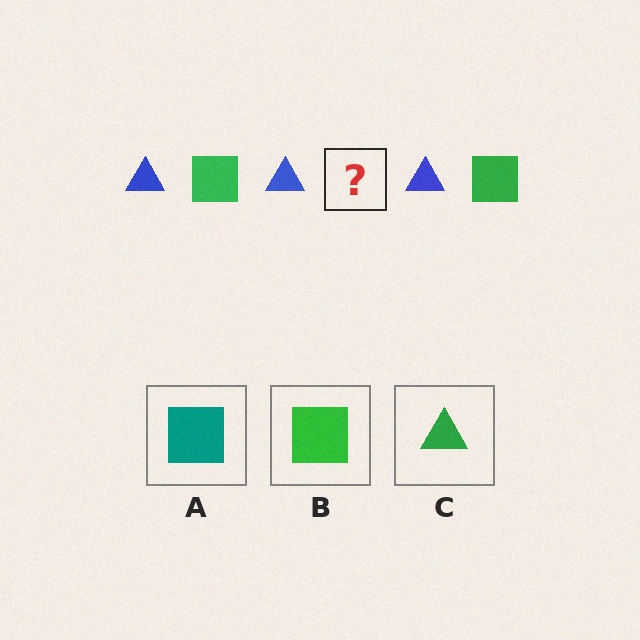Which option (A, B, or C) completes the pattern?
B.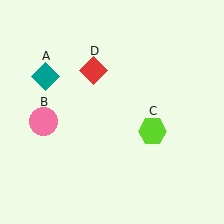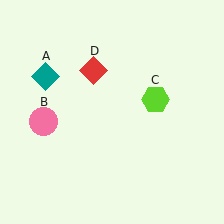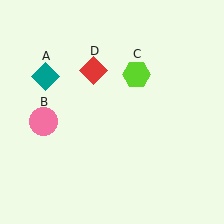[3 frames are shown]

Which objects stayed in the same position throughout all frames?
Teal diamond (object A) and pink circle (object B) and red diamond (object D) remained stationary.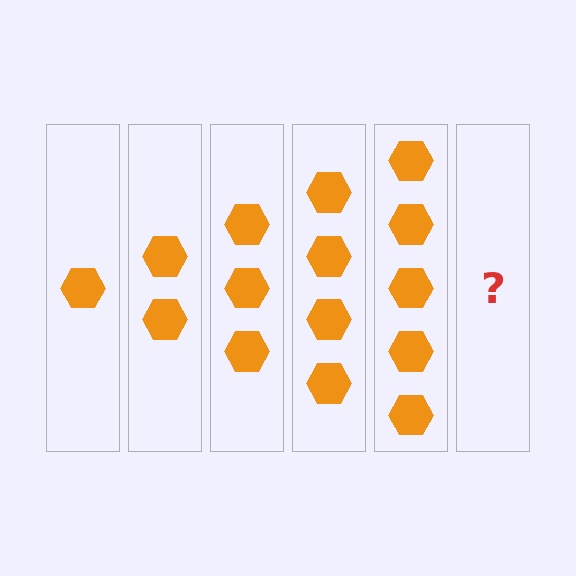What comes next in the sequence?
The next element should be 6 hexagons.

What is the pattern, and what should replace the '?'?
The pattern is that each step adds one more hexagon. The '?' should be 6 hexagons.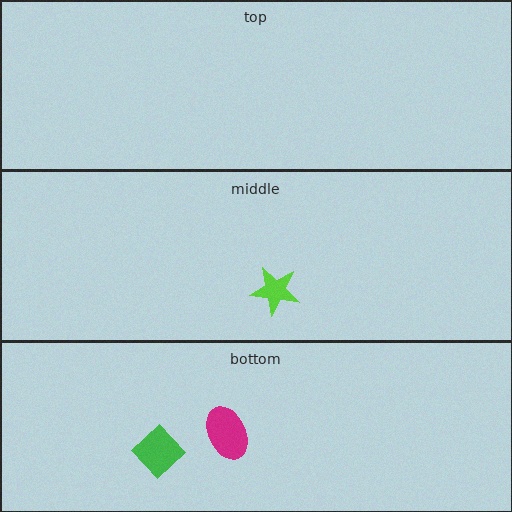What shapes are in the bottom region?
The green diamond, the magenta ellipse.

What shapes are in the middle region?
The lime star.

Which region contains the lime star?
The middle region.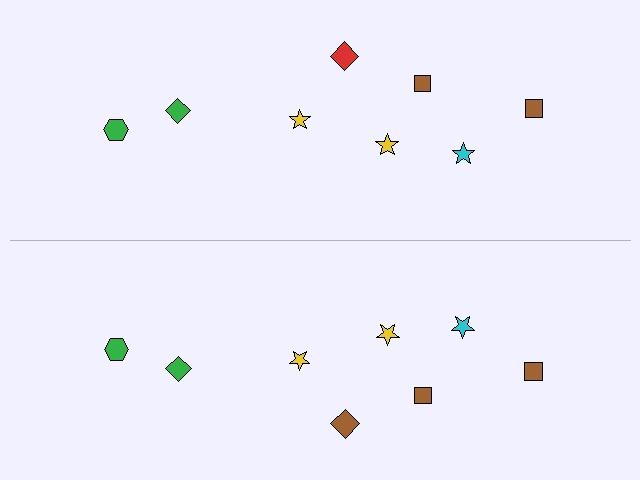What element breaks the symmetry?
The brown diamond on the bottom side breaks the symmetry — its mirror counterpart is red.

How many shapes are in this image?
There are 16 shapes in this image.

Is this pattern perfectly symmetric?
No, the pattern is not perfectly symmetric. The brown diamond on the bottom side breaks the symmetry — its mirror counterpart is red.